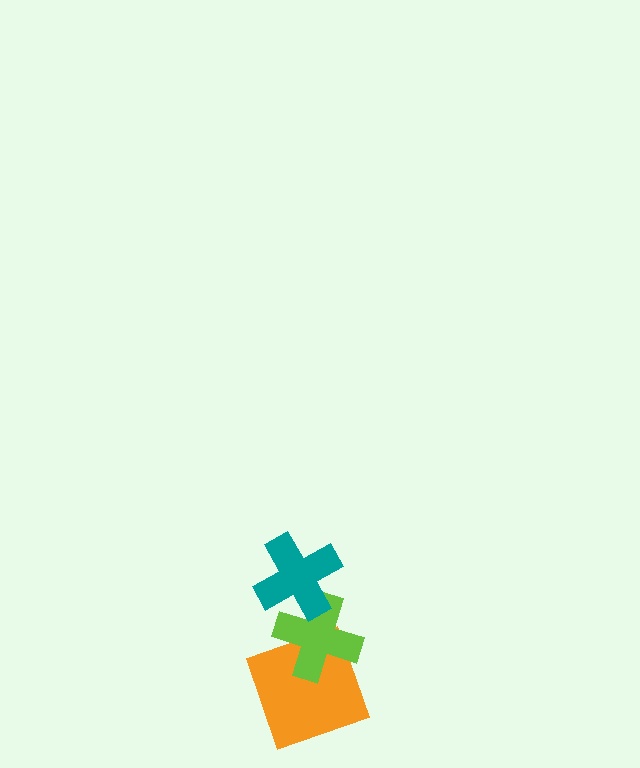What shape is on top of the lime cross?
The teal cross is on top of the lime cross.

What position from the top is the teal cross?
The teal cross is 1st from the top.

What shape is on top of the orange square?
The lime cross is on top of the orange square.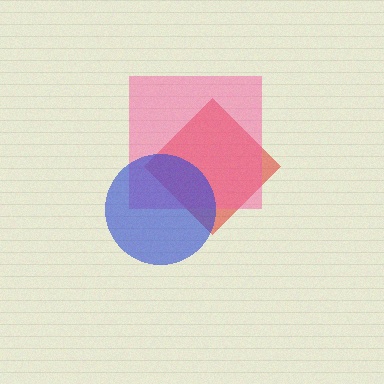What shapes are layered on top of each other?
The layered shapes are: a red diamond, a pink square, a blue circle.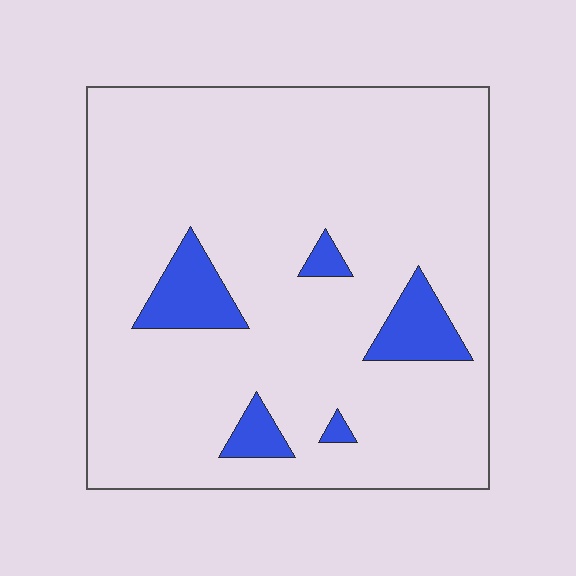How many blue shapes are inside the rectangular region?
5.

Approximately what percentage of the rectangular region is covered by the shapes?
Approximately 10%.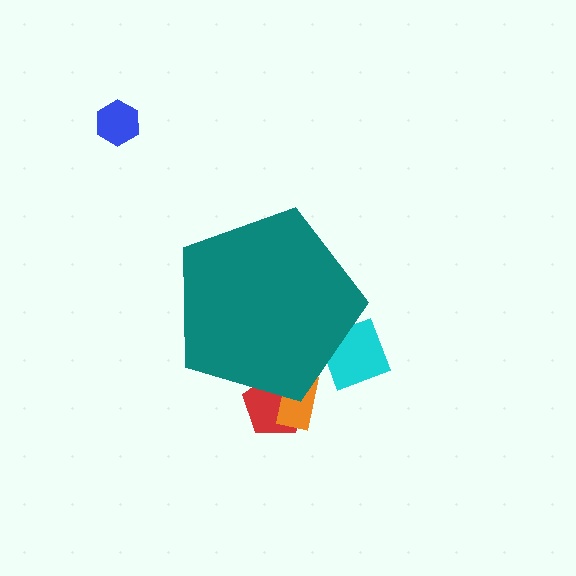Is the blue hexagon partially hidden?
No, the blue hexagon is fully visible.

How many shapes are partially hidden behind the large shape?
3 shapes are partially hidden.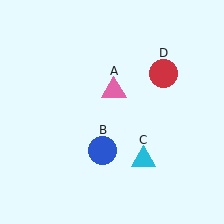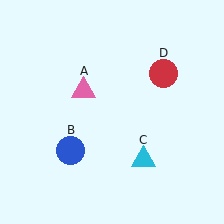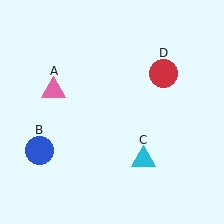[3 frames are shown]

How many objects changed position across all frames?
2 objects changed position: pink triangle (object A), blue circle (object B).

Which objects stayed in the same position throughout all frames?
Cyan triangle (object C) and red circle (object D) remained stationary.